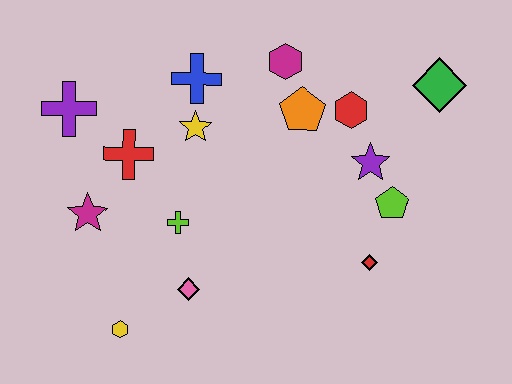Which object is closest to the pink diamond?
The lime cross is closest to the pink diamond.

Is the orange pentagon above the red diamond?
Yes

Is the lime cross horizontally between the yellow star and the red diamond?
No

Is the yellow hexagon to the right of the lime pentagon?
No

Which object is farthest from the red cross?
The green diamond is farthest from the red cross.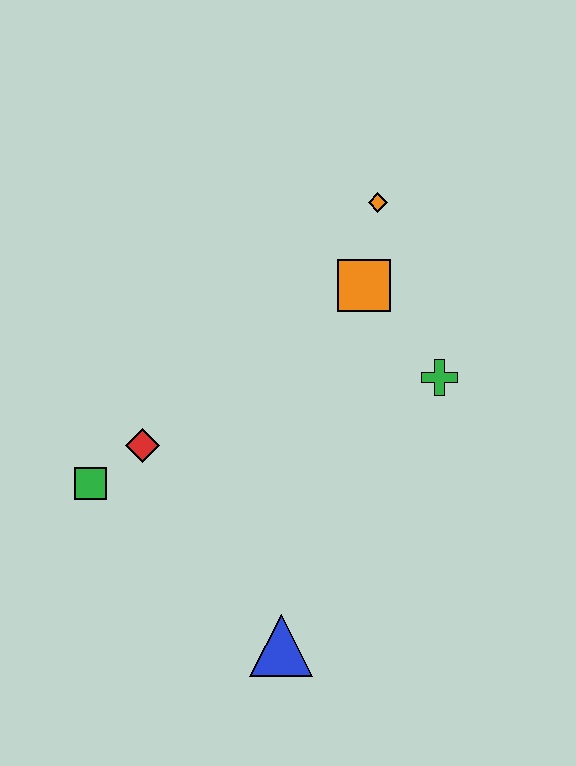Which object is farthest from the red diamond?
The orange diamond is farthest from the red diamond.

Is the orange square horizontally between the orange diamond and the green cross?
No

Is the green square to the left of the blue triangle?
Yes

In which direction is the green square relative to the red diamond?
The green square is to the left of the red diamond.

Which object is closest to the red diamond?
The green square is closest to the red diamond.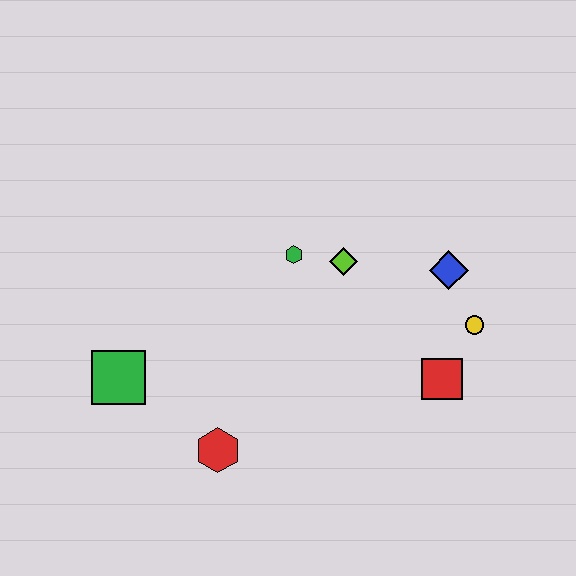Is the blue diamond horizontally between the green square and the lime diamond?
No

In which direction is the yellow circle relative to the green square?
The yellow circle is to the right of the green square.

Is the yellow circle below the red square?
No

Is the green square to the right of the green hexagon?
No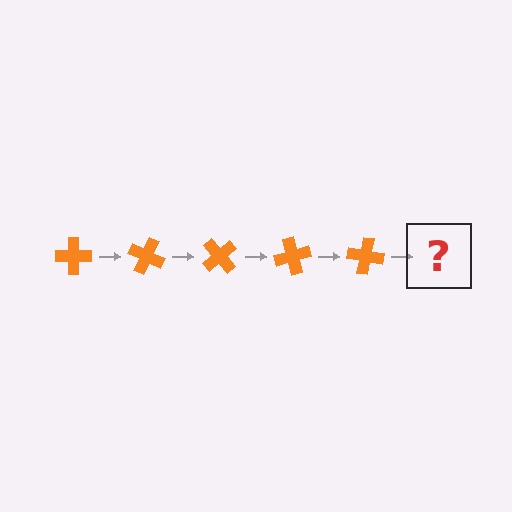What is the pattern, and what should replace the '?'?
The pattern is that the cross rotates 25 degrees each step. The '?' should be an orange cross rotated 125 degrees.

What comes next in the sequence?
The next element should be an orange cross rotated 125 degrees.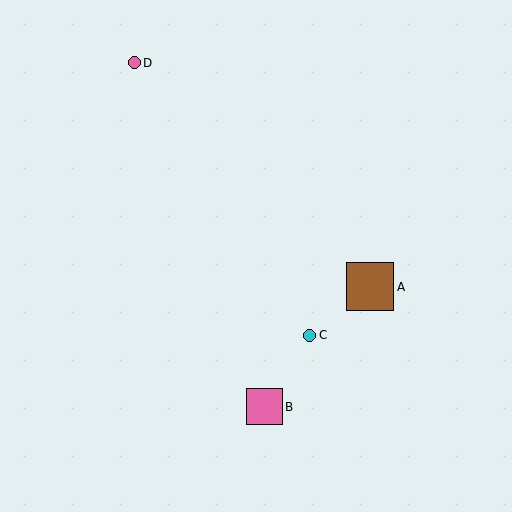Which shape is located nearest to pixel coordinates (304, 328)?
The cyan circle (labeled C) at (309, 335) is nearest to that location.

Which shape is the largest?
The brown square (labeled A) is the largest.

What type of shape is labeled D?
Shape D is a pink circle.